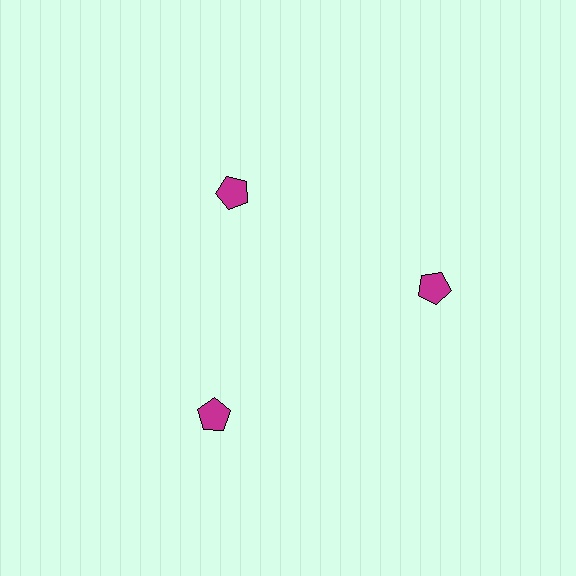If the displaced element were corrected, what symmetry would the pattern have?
It would have 3-fold rotational symmetry — the pattern would map onto itself every 120 degrees.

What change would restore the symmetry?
The symmetry would be restored by moving it outward, back onto the ring so that all 3 pentagons sit at equal angles and equal distance from the center.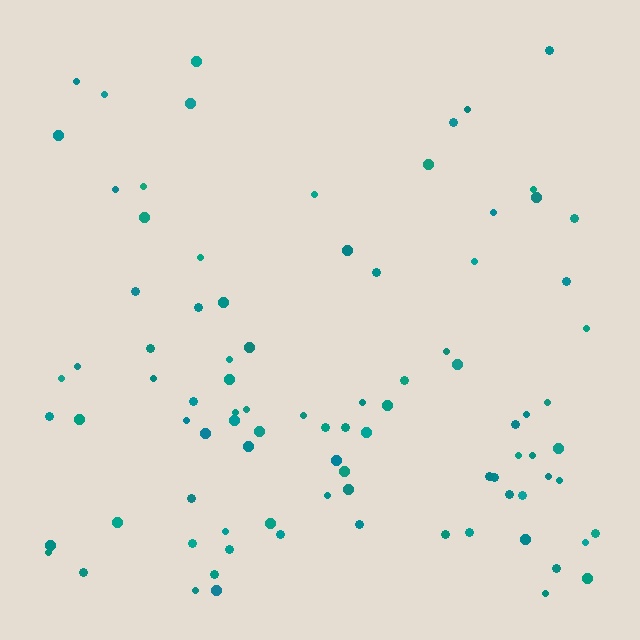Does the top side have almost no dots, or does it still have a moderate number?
Still a moderate number, just noticeably fewer than the bottom.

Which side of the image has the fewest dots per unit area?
The top.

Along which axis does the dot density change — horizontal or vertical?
Vertical.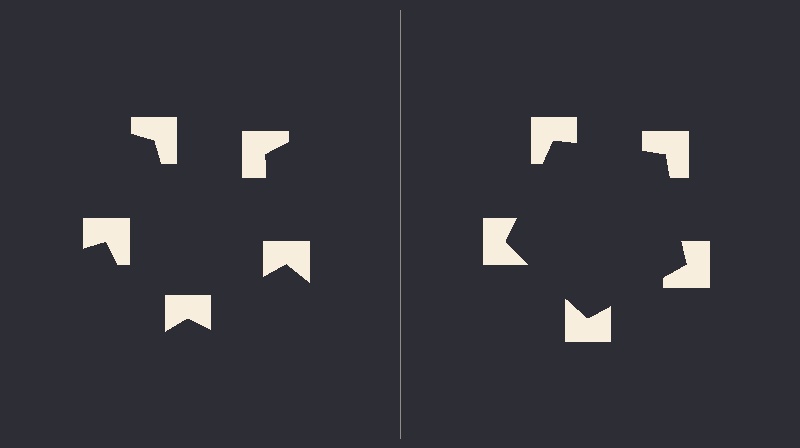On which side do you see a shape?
An illusory pentagon appears on the right side. On the left side the wedge cuts are rotated, so no coherent shape forms.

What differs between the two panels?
The notched squares are positioned identically on both sides; only the wedge orientations differ. On the right they align to a pentagon; on the left they are misaligned.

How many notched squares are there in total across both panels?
10 — 5 on each side.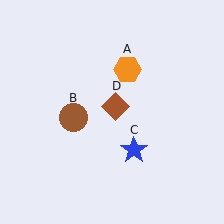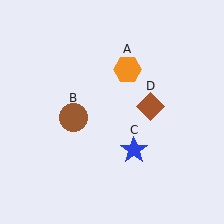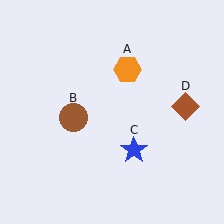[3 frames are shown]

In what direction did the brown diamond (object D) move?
The brown diamond (object D) moved right.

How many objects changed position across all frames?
1 object changed position: brown diamond (object D).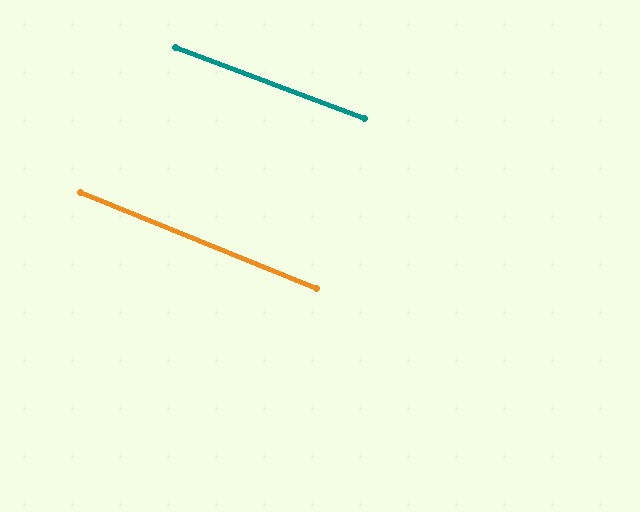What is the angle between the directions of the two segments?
Approximately 2 degrees.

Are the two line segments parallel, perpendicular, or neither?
Parallel — their directions differ by only 1.5°.